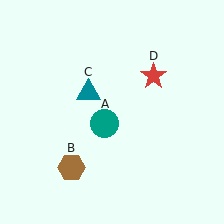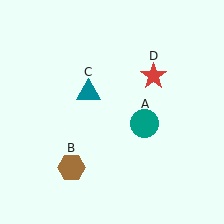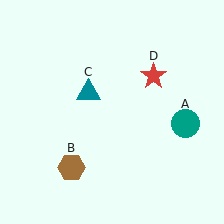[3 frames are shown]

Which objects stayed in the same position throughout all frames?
Brown hexagon (object B) and teal triangle (object C) and red star (object D) remained stationary.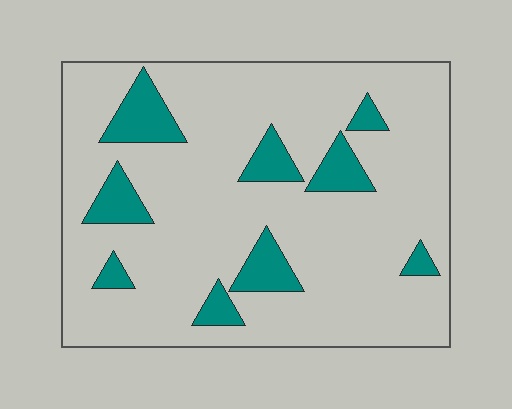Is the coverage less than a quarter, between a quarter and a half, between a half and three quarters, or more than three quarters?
Less than a quarter.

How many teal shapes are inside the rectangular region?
9.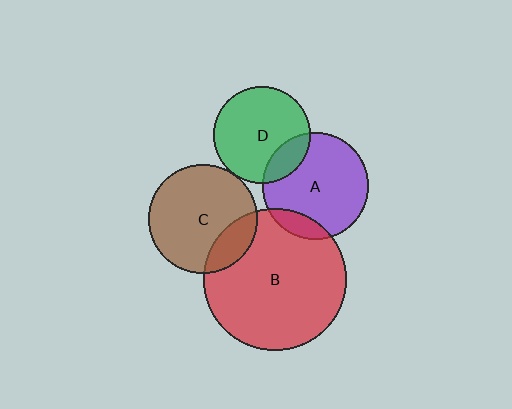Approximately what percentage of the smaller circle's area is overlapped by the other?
Approximately 20%.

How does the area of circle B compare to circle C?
Approximately 1.7 times.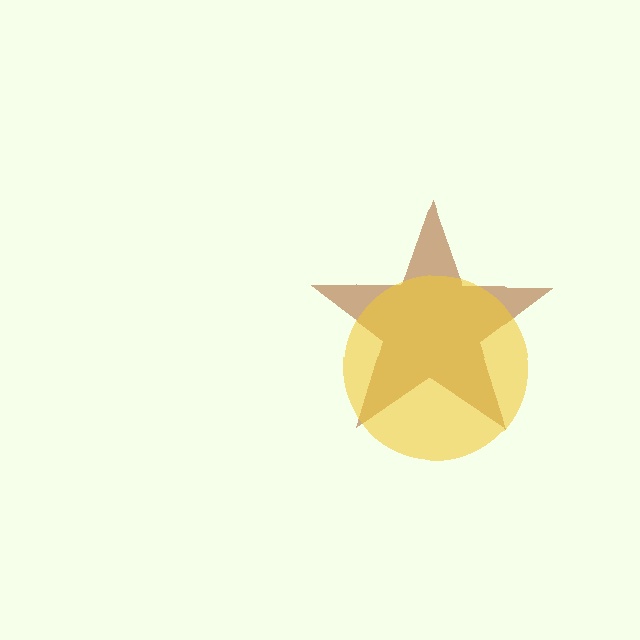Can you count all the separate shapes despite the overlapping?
Yes, there are 2 separate shapes.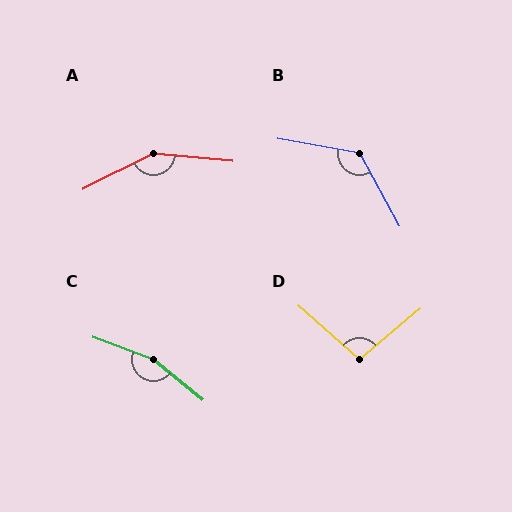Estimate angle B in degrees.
Approximately 129 degrees.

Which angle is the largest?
C, at approximately 161 degrees.